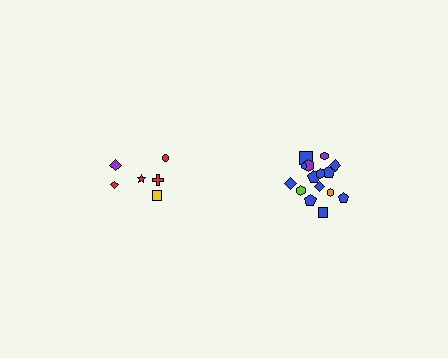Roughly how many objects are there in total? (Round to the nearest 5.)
Roughly 20 objects in total.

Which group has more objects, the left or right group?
The right group.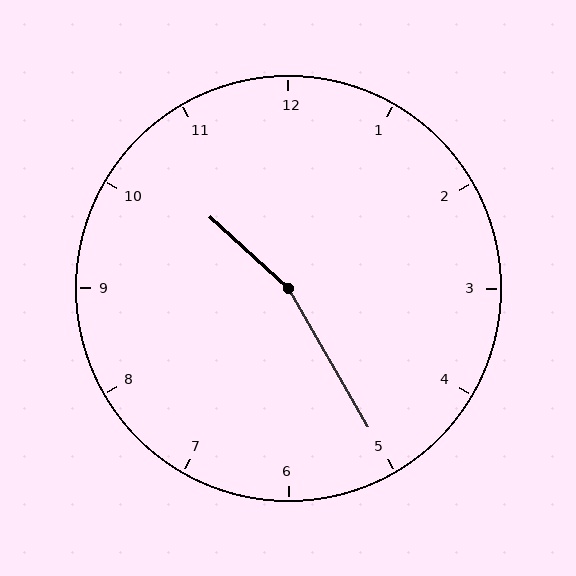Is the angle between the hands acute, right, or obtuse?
It is obtuse.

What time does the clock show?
10:25.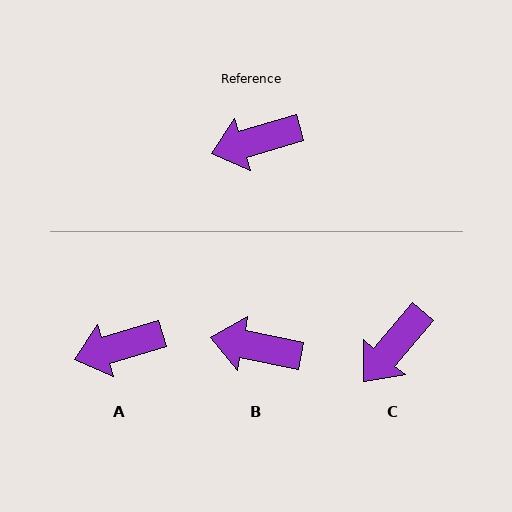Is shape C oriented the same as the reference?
No, it is off by about 33 degrees.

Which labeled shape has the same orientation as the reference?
A.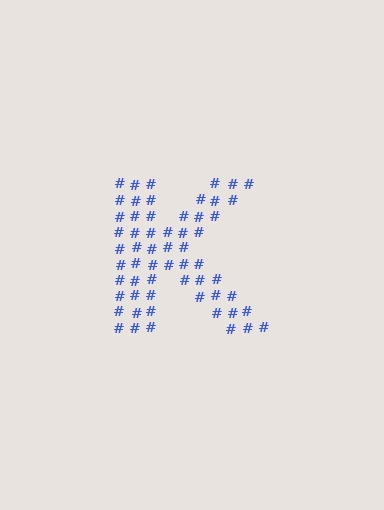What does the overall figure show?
The overall figure shows the letter K.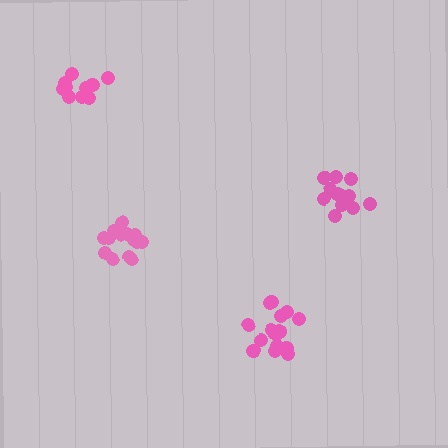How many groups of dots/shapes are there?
There are 4 groups.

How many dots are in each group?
Group 1: 15 dots, Group 2: 16 dots, Group 3: 10 dots, Group 4: 12 dots (53 total).